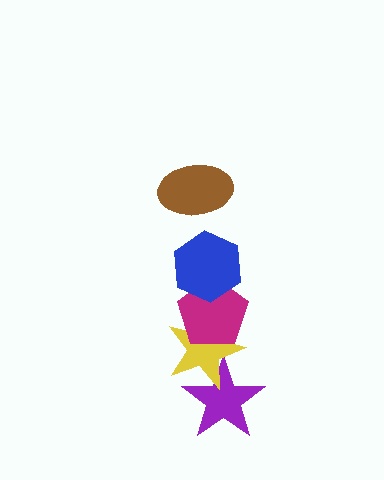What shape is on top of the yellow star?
The magenta pentagon is on top of the yellow star.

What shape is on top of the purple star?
The yellow star is on top of the purple star.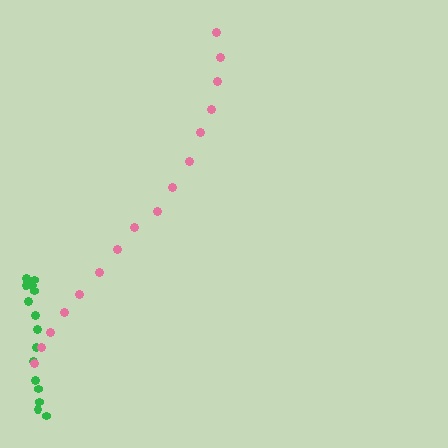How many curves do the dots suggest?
There are 2 distinct paths.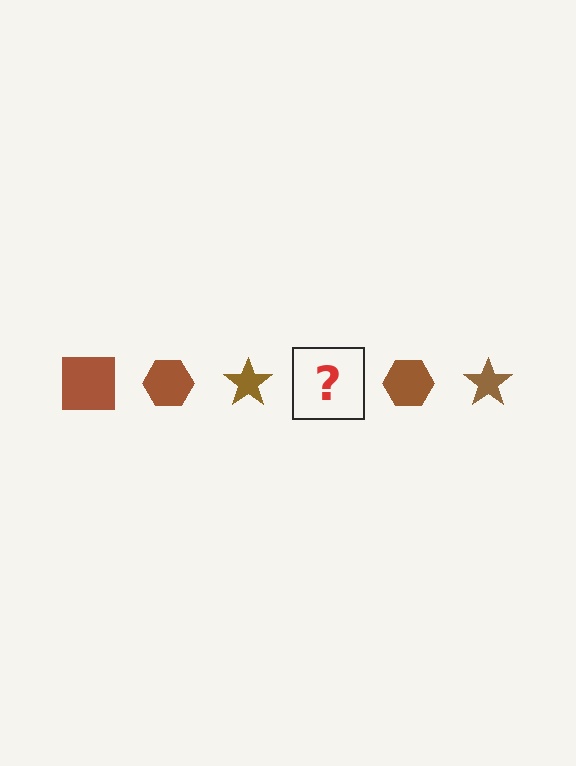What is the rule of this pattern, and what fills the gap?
The rule is that the pattern cycles through square, hexagon, star shapes in brown. The gap should be filled with a brown square.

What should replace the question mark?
The question mark should be replaced with a brown square.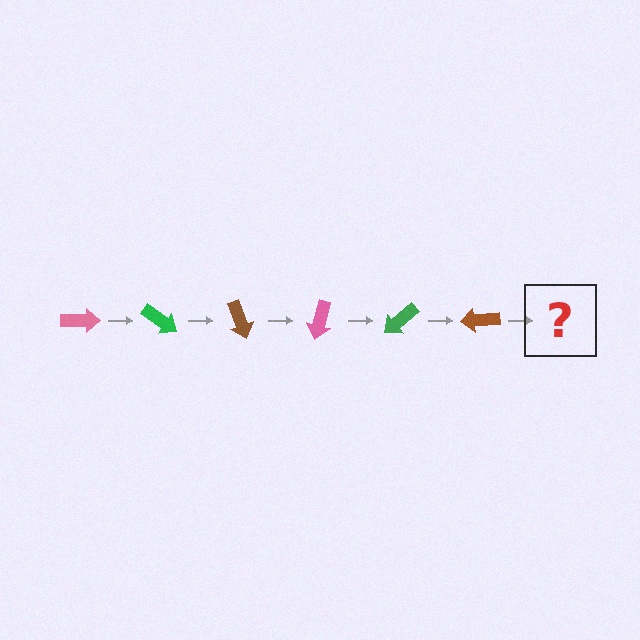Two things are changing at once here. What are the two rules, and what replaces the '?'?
The two rules are that it rotates 35 degrees each step and the color cycles through pink, green, and brown. The '?' should be a pink arrow, rotated 210 degrees from the start.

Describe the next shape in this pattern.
It should be a pink arrow, rotated 210 degrees from the start.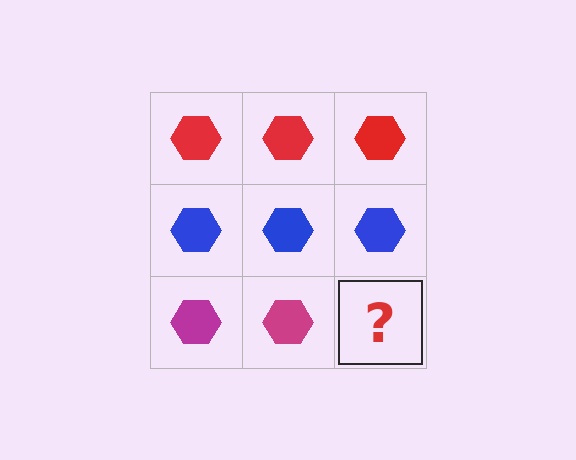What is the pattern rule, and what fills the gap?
The rule is that each row has a consistent color. The gap should be filled with a magenta hexagon.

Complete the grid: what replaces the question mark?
The question mark should be replaced with a magenta hexagon.